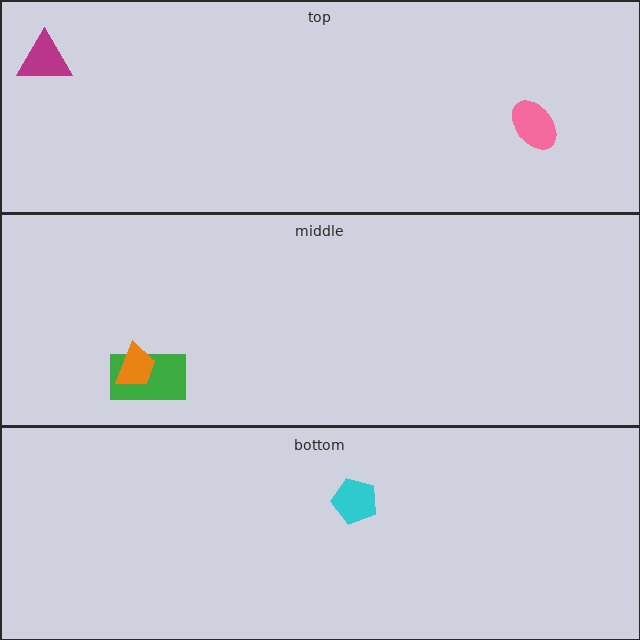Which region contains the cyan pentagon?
The bottom region.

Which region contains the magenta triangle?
The top region.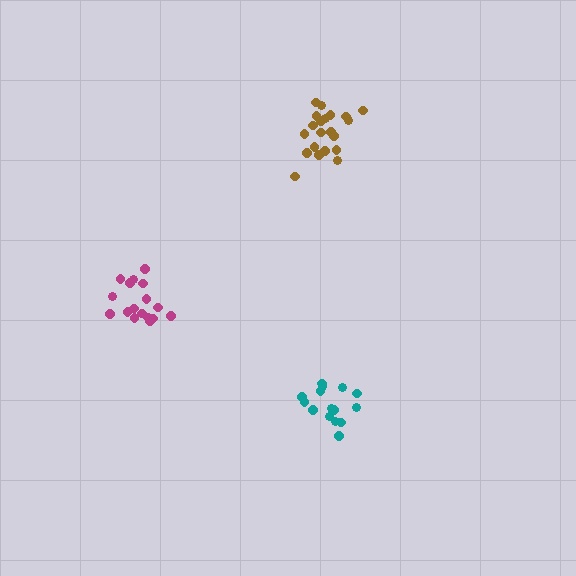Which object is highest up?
The brown cluster is topmost.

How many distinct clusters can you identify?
There are 3 distinct clusters.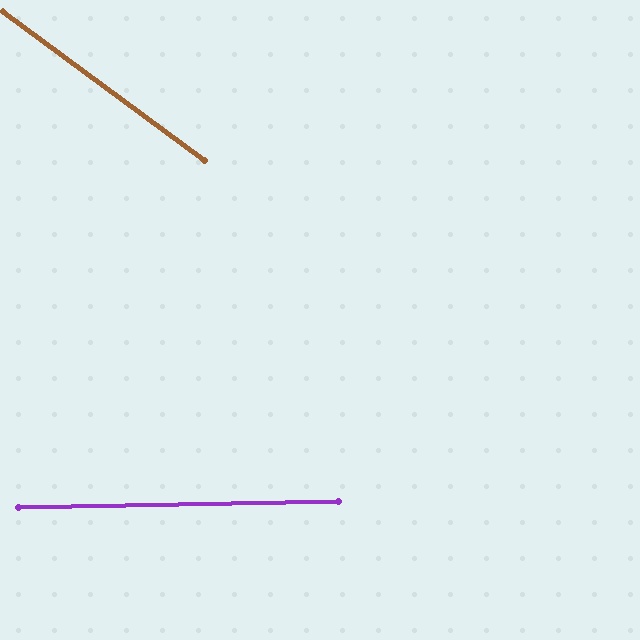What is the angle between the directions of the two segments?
Approximately 37 degrees.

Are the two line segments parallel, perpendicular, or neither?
Neither parallel nor perpendicular — they differ by about 37°.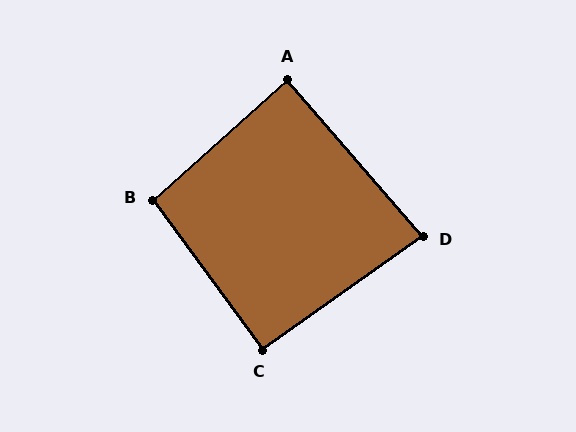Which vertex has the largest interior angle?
B, at approximately 95 degrees.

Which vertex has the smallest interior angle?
D, at approximately 85 degrees.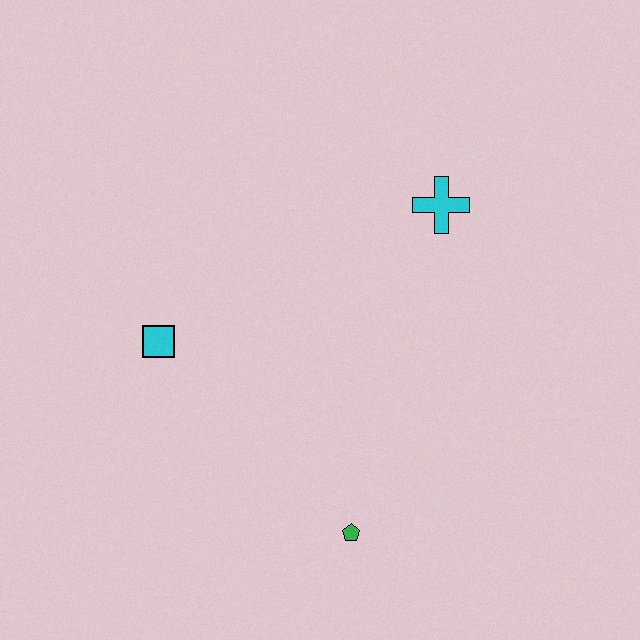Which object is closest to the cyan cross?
The cyan square is closest to the cyan cross.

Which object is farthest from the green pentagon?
The cyan cross is farthest from the green pentagon.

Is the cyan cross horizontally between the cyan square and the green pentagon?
No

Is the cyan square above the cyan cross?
No